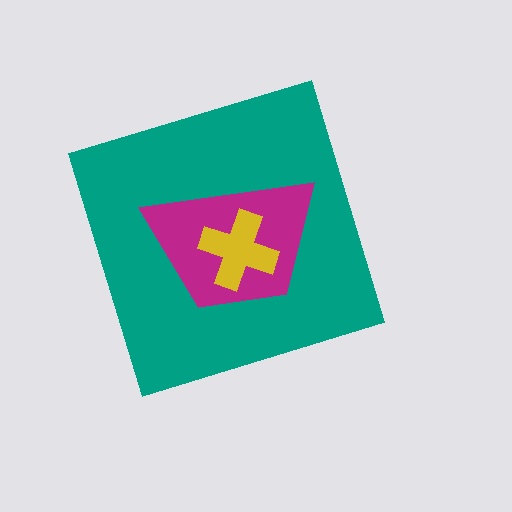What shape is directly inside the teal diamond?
The magenta trapezoid.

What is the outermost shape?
The teal diamond.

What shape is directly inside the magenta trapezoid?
The yellow cross.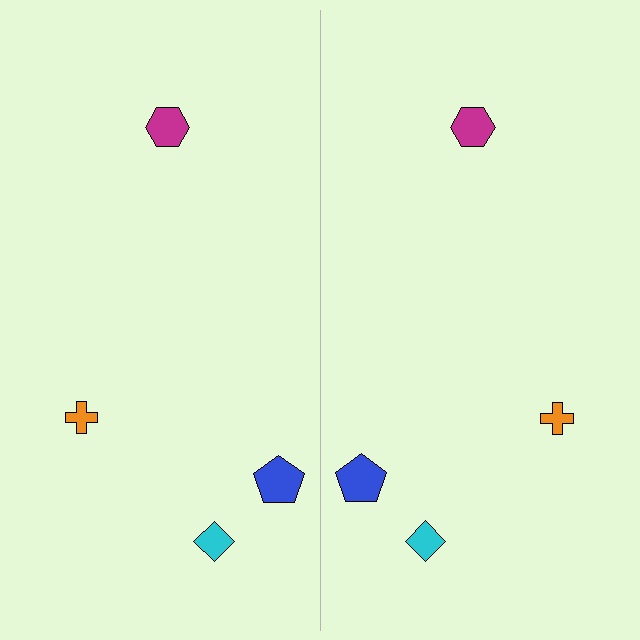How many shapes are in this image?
There are 8 shapes in this image.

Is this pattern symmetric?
Yes, this pattern has bilateral (reflection) symmetry.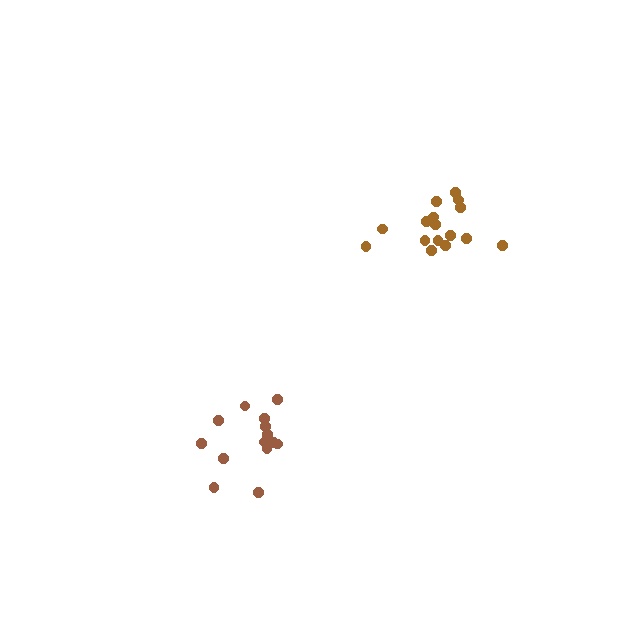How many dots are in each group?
Group 1: 16 dots, Group 2: 14 dots (30 total).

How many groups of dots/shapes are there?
There are 2 groups.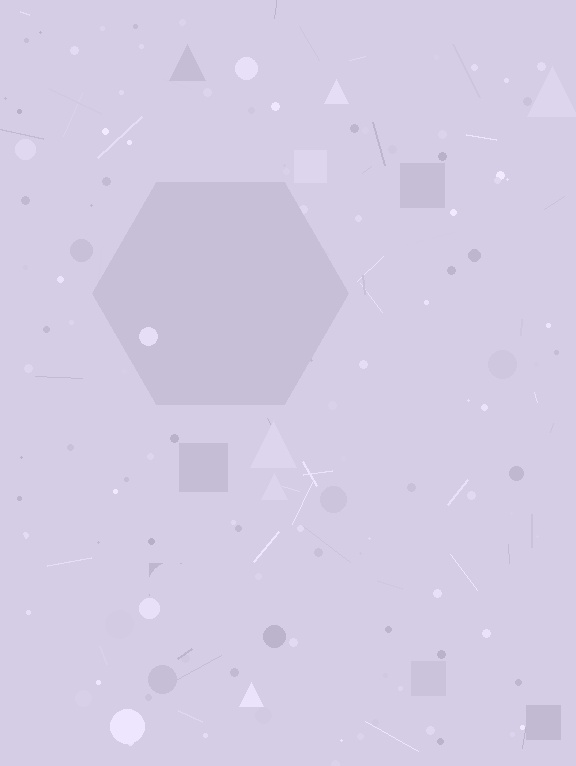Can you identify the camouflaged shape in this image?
The camouflaged shape is a hexagon.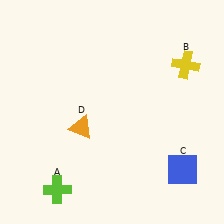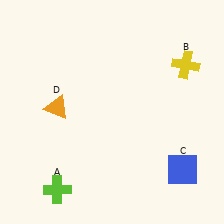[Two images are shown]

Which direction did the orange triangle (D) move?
The orange triangle (D) moved left.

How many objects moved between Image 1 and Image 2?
1 object moved between the two images.